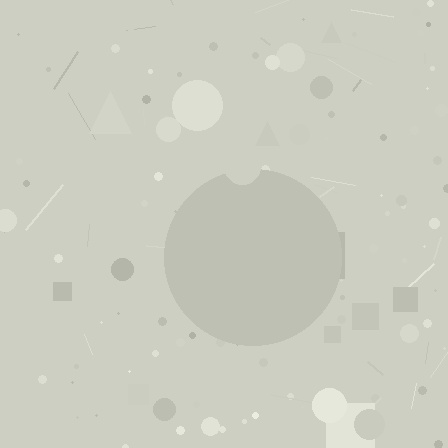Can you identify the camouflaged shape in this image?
The camouflaged shape is a circle.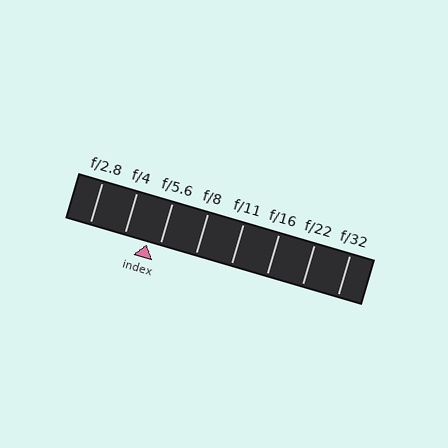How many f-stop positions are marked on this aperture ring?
There are 8 f-stop positions marked.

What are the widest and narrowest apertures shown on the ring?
The widest aperture shown is f/2.8 and the narrowest is f/32.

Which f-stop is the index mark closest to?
The index mark is closest to f/5.6.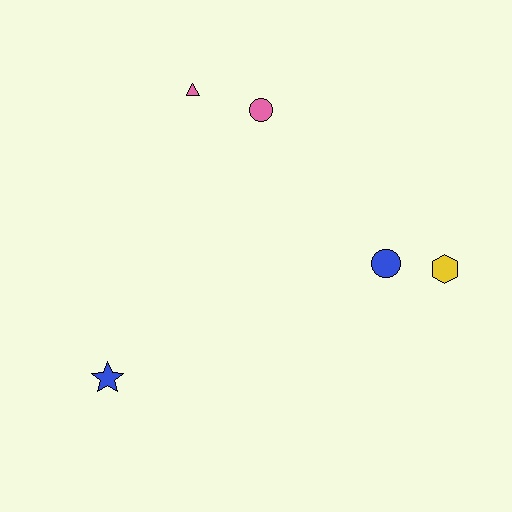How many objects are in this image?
There are 5 objects.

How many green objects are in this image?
There are no green objects.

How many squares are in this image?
There are no squares.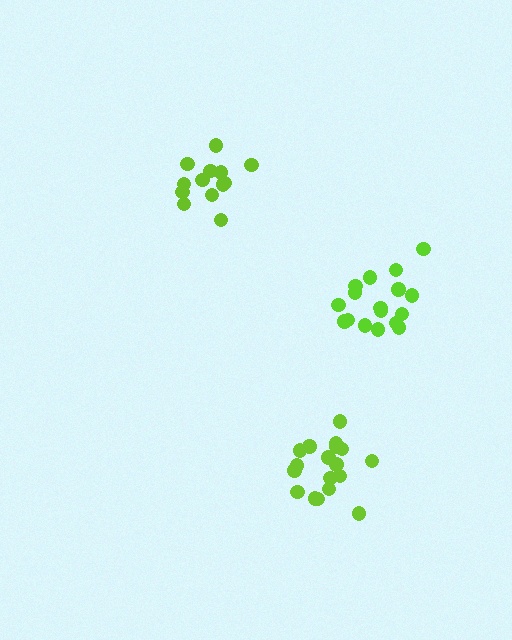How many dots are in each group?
Group 1: 17 dots, Group 2: 13 dots, Group 3: 18 dots (48 total).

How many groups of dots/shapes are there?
There are 3 groups.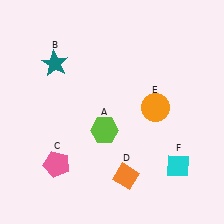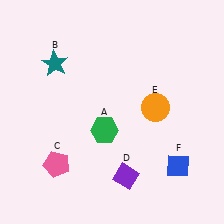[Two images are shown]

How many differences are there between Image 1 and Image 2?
There are 3 differences between the two images.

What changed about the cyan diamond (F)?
In Image 1, F is cyan. In Image 2, it changed to blue.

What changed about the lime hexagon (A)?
In Image 1, A is lime. In Image 2, it changed to green.